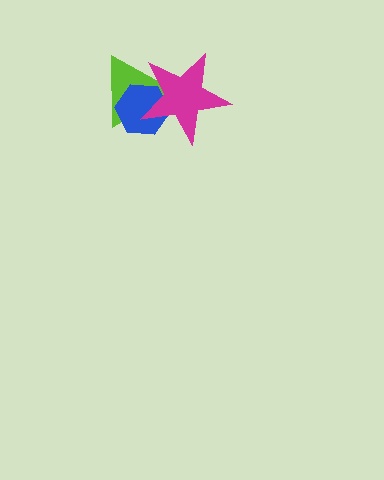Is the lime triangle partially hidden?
Yes, it is partially covered by another shape.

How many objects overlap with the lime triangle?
2 objects overlap with the lime triangle.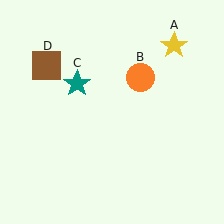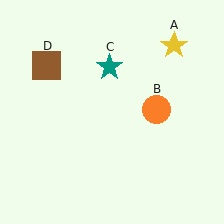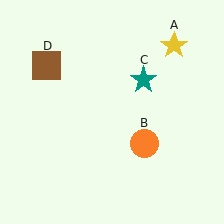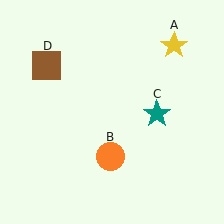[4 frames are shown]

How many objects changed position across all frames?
2 objects changed position: orange circle (object B), teal star (object C).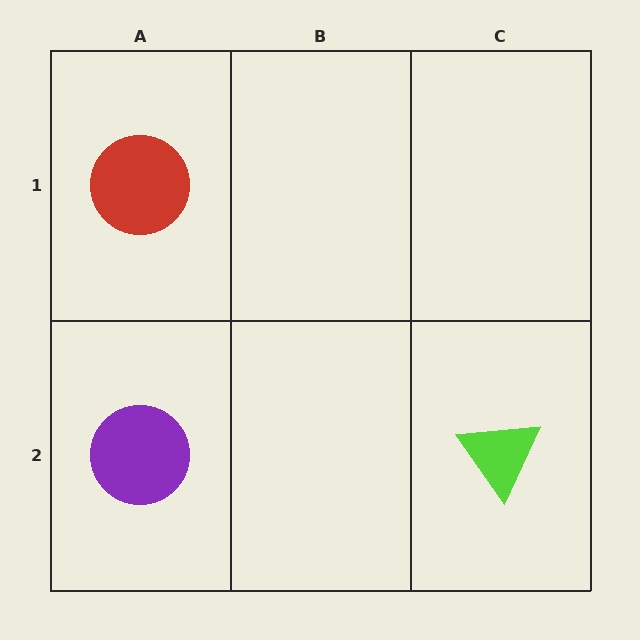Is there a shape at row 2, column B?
No, that cell is empty.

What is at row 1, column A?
A red circle.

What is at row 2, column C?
A lime triangle.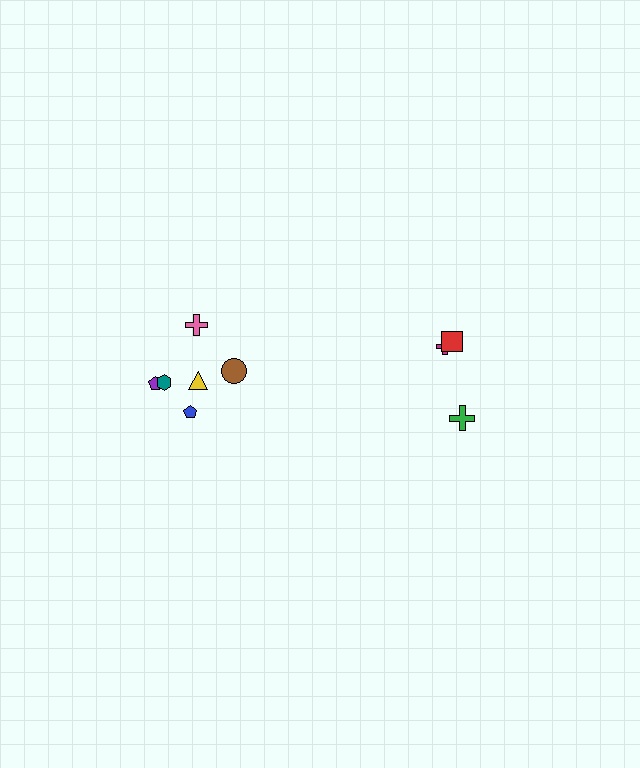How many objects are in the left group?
There are 6 objects.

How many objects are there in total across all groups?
There are 9 objects.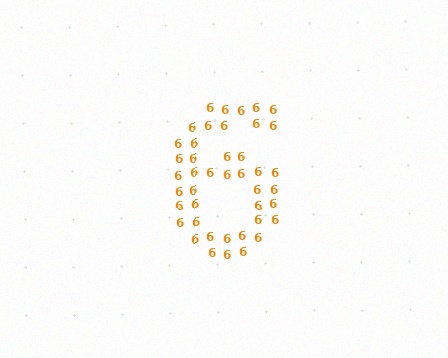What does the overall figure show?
The overall figure shows the digit 6.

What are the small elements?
The small elements are digit 6's.